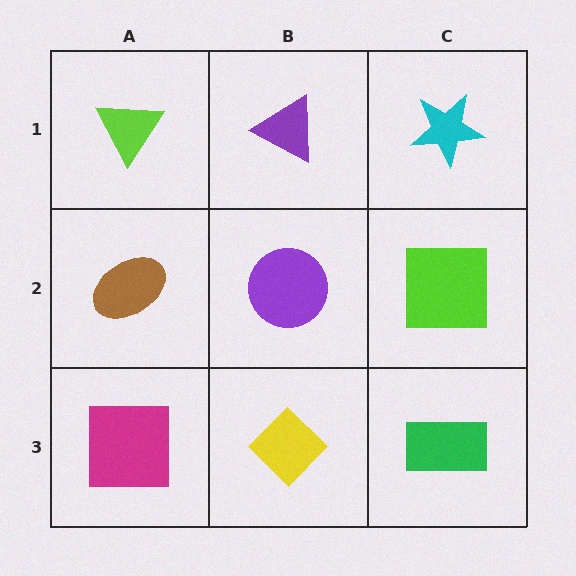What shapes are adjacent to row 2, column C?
A cyan star (row 1, column C), a green rectangle (row 3, column C), a purple circle (row 2, column B).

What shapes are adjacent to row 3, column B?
A purple circle (row 2, column B), a magenta square (row 3, column A), a green rectangle (row 3, column C).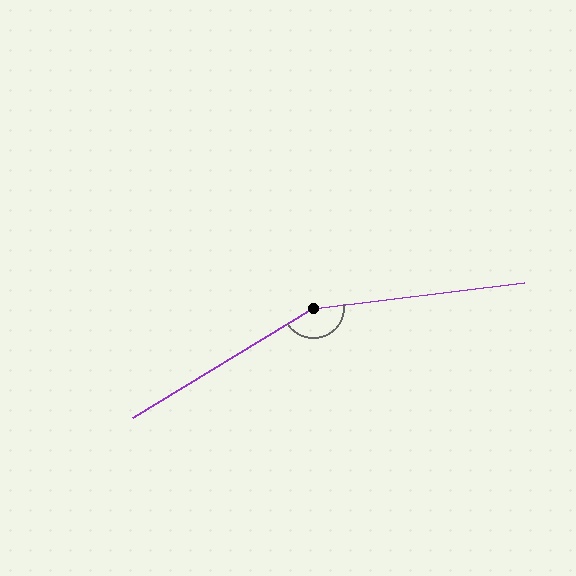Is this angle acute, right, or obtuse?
It is obtuse.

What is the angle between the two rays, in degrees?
Approximately 156 degrees.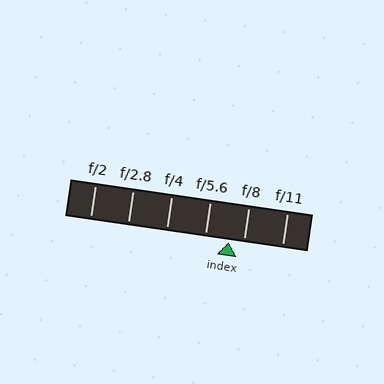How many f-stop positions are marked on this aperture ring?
There are 6 f-stop positions marked.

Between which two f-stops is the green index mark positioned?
The index mark is between f/5.6 and f/8.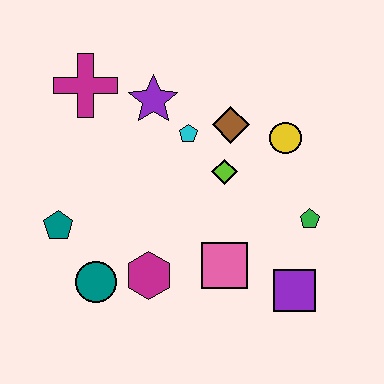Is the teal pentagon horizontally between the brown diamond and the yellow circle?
No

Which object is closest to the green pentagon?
The purple square is closest to the green pentagon.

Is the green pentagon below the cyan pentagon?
Yes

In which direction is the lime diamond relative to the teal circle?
The lime diamond is to the right of the teal circle.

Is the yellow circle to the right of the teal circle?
Yes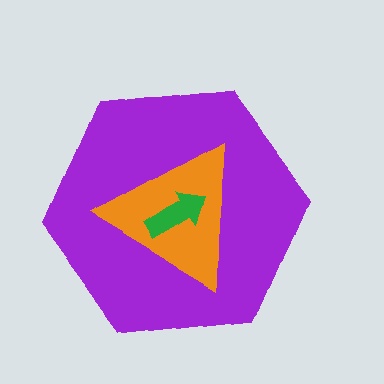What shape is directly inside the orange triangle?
The green arrow.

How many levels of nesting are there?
3.